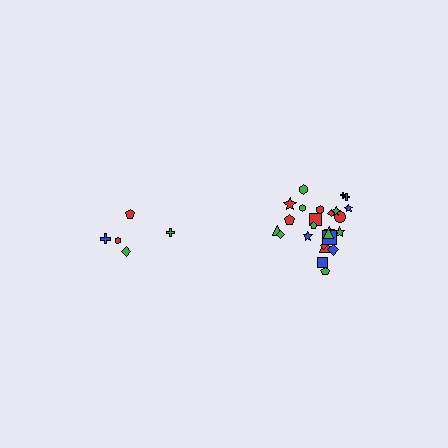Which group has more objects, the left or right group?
The right group.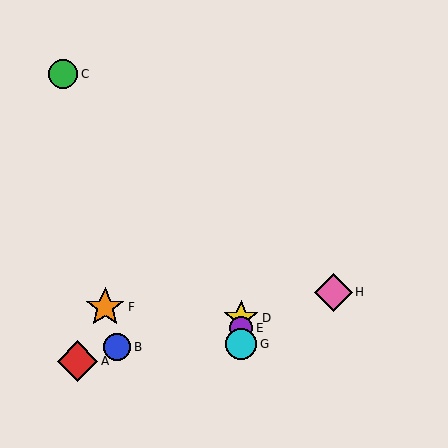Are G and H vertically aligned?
No, G is at x≈241 and H is at x≈333.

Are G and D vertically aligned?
Yes, both are at x≈241.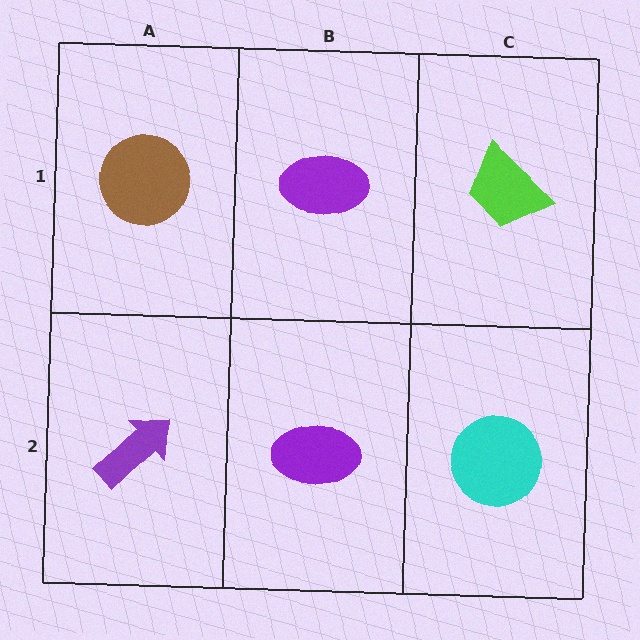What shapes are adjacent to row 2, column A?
A brown circle (row 1, column A), a purple ellipse (row 2, column B).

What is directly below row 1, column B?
A purple ellipse.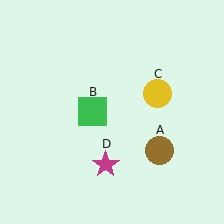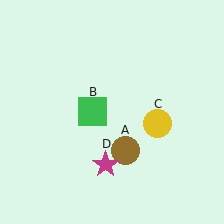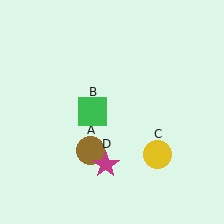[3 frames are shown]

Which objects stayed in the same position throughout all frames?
Green square (object B) and magenta star (object D) remained stationary.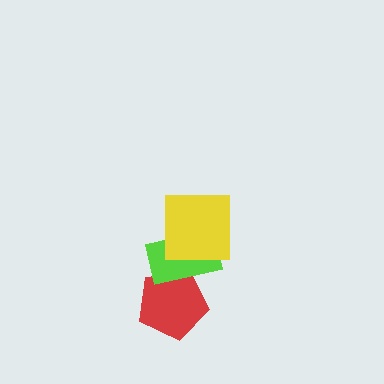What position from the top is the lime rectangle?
The lime rectangle is 2nd from the top.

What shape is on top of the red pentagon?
The lime rectangle is on top of the red pentagon.